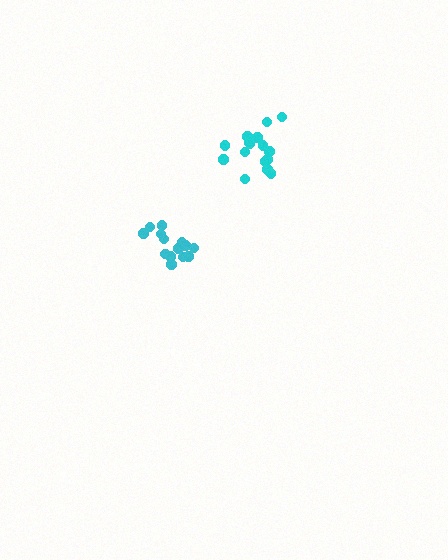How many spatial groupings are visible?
There are 2 spatial groupings.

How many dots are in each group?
Group 1: 14 dots, Group 2: 16 dots (30 total).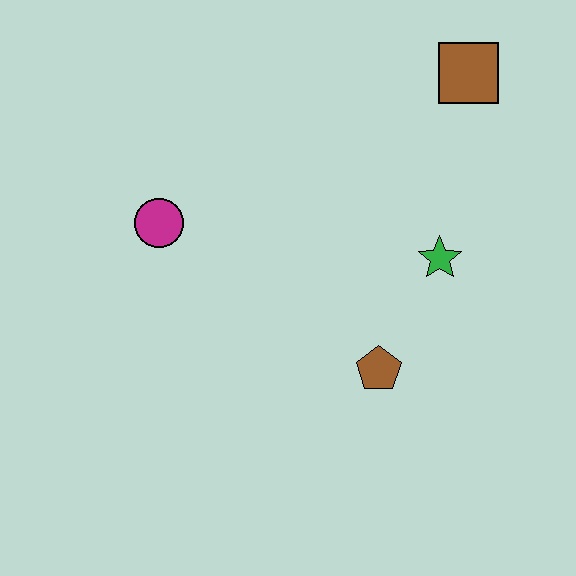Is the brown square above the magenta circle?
Yes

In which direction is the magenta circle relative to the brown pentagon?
The magenta circle is to the left of the brown pentagon.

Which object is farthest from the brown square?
The magenta circle is farthest from the brown square.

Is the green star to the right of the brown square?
No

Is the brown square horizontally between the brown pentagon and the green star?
No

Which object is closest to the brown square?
The green star is closest to the brown square.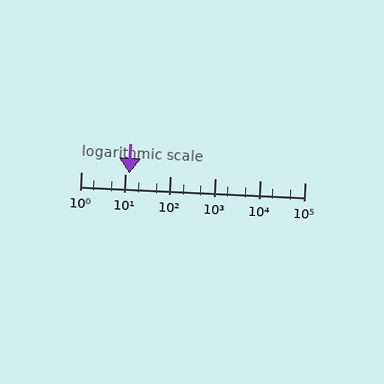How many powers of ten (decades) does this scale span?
The scale spans 5 decades, from 1 to 100000.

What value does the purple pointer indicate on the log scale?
The pointer indicates approximately 12.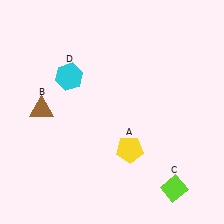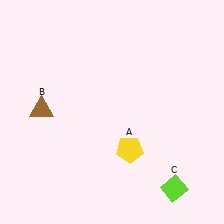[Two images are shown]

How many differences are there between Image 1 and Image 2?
There is 1 difference between the two images.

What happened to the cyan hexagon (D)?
The cyan hexagon (D) was removed in Image 2. It was in the top-left area of Image 1.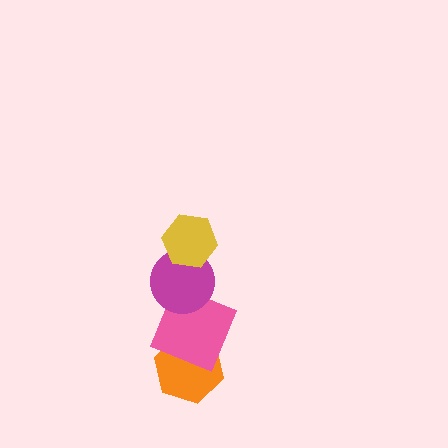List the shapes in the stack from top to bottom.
From top to bottom: the yellow hexagon, the magenta circle, the pink square, the orange hexagon.